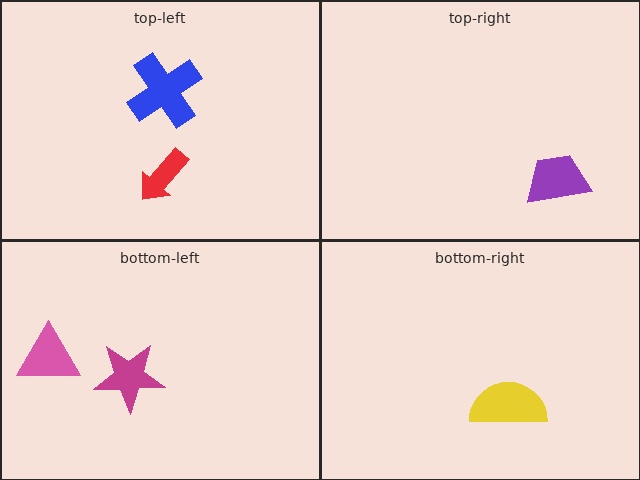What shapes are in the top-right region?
The purple trapezoid.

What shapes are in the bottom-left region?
The pink triangle, the magenta star.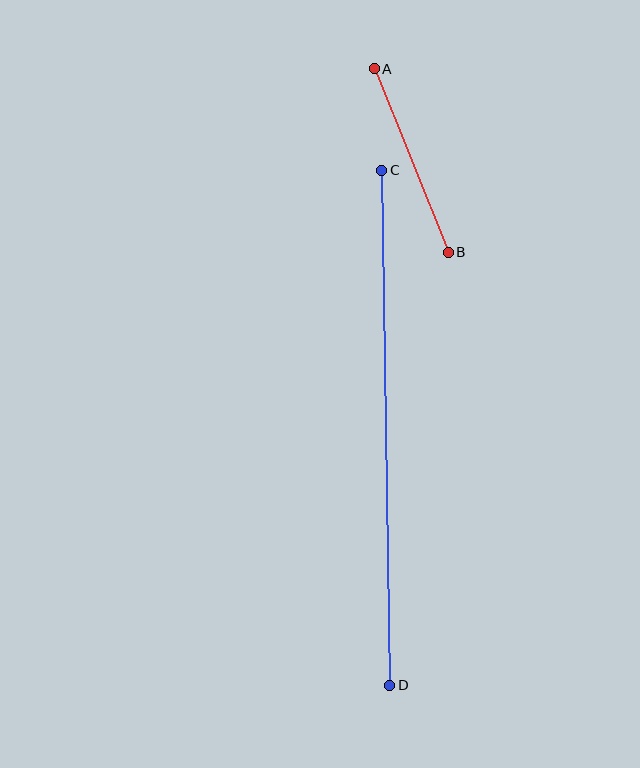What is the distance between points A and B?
The distance is approximately 197 pixels.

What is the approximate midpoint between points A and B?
The midpoint is at approximately (411, 160) pixels.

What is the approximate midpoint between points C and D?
The midpoint is at approximately (386, 428) pixels.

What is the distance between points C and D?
The distance is approximately 515 pixels.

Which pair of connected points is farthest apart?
Points C and D are farthest apart.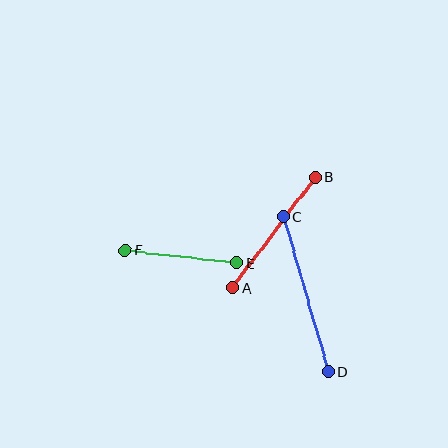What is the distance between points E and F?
The distance is approximately 113 pixels.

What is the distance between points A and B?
The distance is approximately 138 pixels.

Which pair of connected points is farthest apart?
Points C and D are farthest apart.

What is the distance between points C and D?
The distance is approximately 162 pixels.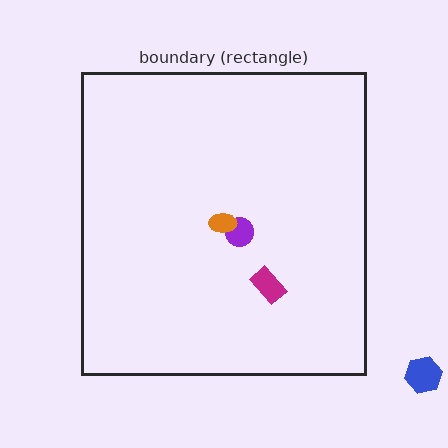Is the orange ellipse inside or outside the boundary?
Inside.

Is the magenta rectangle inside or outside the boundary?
Inside.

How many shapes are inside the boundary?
3 inside, 1 outside.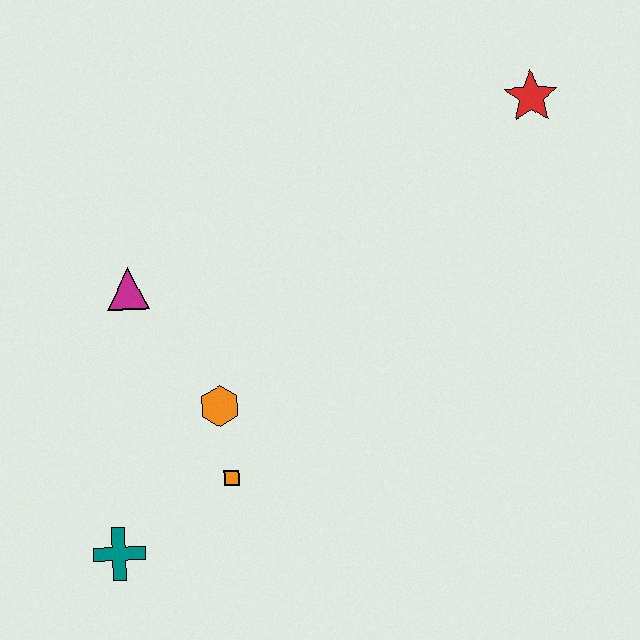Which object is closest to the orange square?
The orange hexagon is closest to the orange square.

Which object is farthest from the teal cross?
The red star is farthest from the teal cross.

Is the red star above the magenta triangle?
Yes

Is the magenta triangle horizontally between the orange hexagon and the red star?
No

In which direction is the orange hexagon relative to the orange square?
The orange hexagon is above the orange square.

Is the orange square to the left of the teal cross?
No